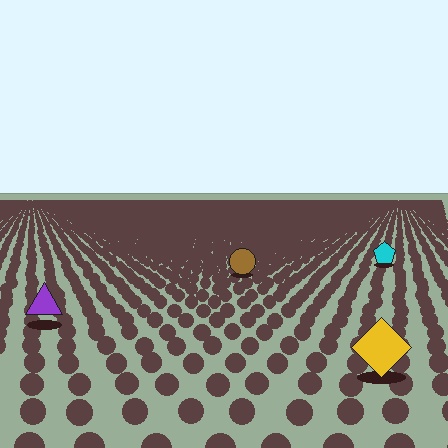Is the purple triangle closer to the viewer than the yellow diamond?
No. The yellow diamond is closer — you can tell from the texture gradient: the ground texture is coarser near it.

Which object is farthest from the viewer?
The cyan pentagon is farthest from the viewer. It appears smaller and the ground texture around it is denser.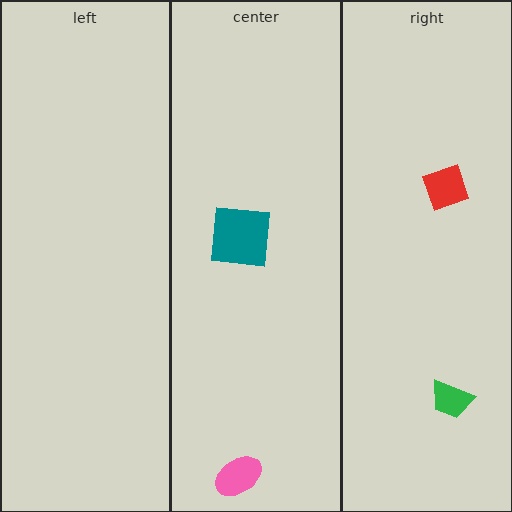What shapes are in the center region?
The teal square, the pink ellipse.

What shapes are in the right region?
The red diamond, the green trapezoid.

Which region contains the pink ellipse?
The center region.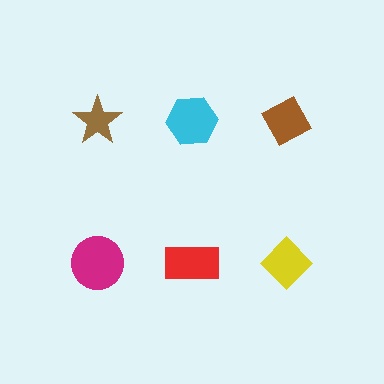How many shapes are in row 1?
3 shapes.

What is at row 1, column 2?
A cyan hexagon.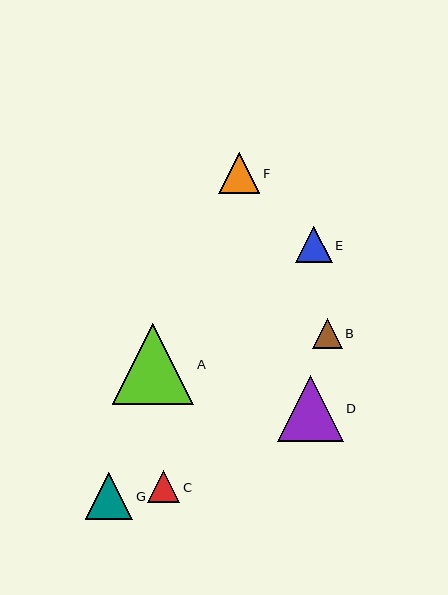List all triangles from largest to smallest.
From largest to smallest: A, D, G, F, E, C, B.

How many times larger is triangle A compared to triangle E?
Triangle A is approximately 2.2 times the size of triangle E.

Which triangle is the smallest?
Triangle B is the smallest with a size of approximately 30 pixels.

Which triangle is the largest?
Triangle A is the largest with a size of approximately 81 pixels.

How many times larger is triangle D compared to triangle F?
Triangle D is approximately 1.6 times the size of triangle F.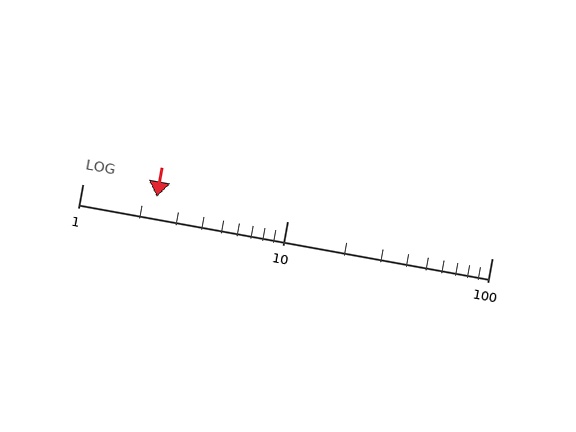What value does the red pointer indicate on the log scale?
The pointer indicates approximately 2.3.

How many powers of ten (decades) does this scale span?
The scale spans 2 decades, from 1 to 100.